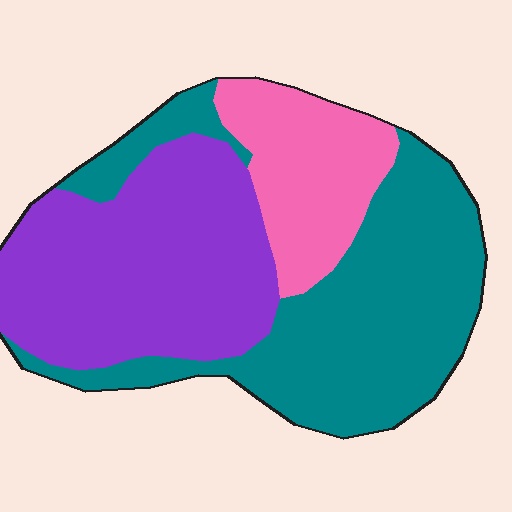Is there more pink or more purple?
Purple.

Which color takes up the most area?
Teal, at roughly 45%.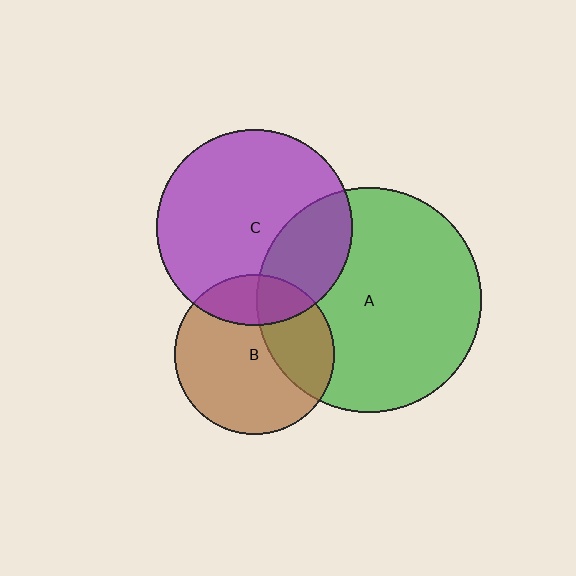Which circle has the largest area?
Circle A (green).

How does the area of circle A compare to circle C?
Approximately 1.3 times.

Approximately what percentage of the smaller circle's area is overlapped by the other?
Approximately 30%.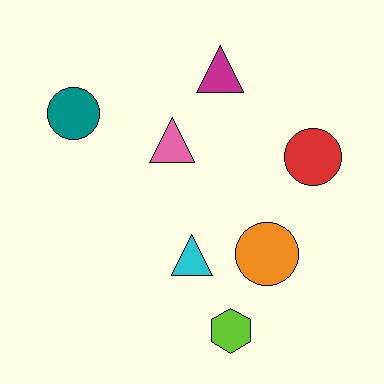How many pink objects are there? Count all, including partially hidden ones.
There is 1 pink object.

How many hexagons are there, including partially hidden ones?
There is 1 hexagon.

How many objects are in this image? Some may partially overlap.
There are 7 objects.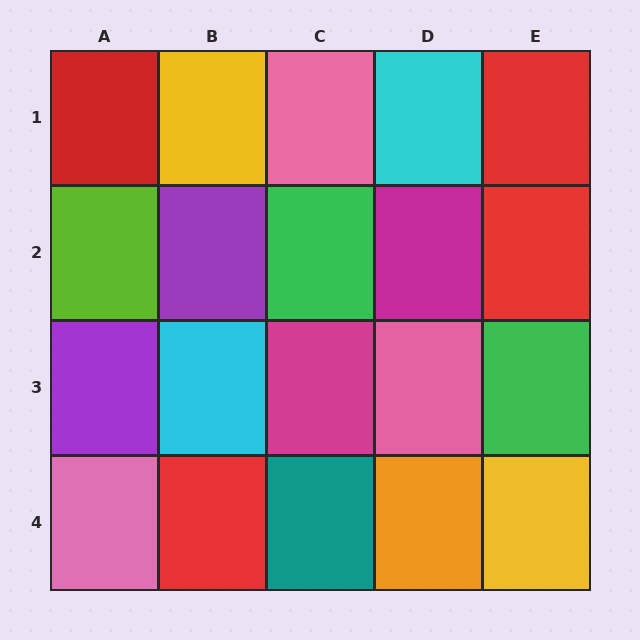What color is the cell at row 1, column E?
Red.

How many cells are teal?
1 cell is teal.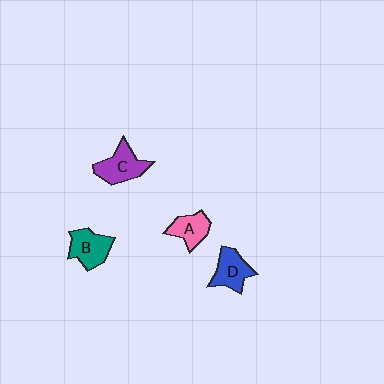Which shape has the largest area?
Shape C (purple).